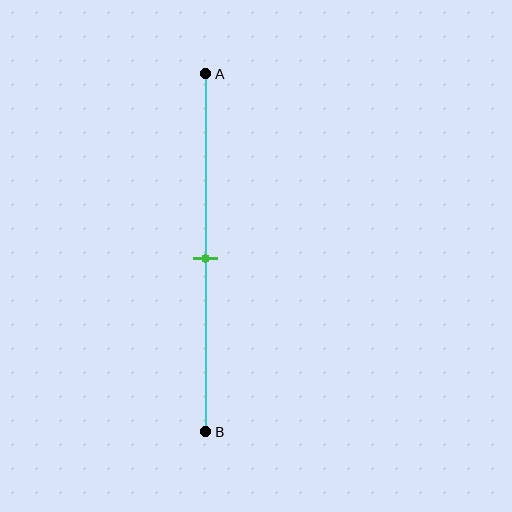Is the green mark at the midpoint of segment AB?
Yes, the mark is approximately at the midpoint.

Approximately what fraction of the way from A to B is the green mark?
The green mark is approximately 50% of the way from A to B.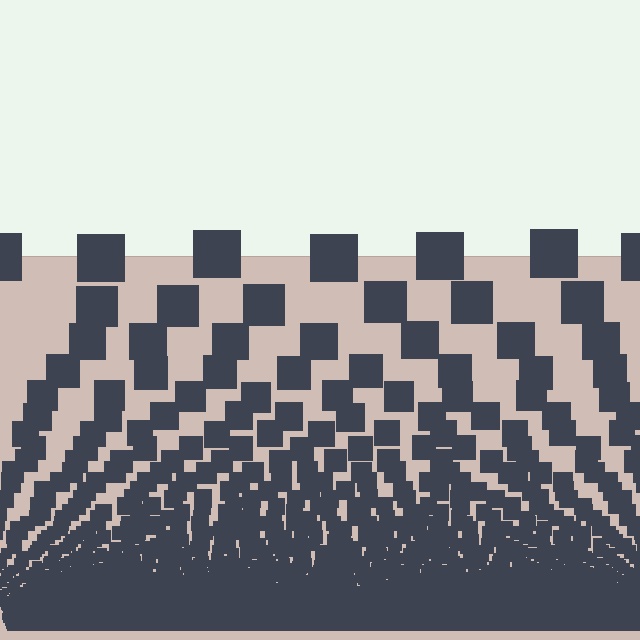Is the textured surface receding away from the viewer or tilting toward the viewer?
The surface appears to tilt toward the viewer. Texture elements get larger and sparser toward the top.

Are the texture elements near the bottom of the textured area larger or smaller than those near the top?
Smaller. The gradient is inverted — elements near the bottom are smaller and denser.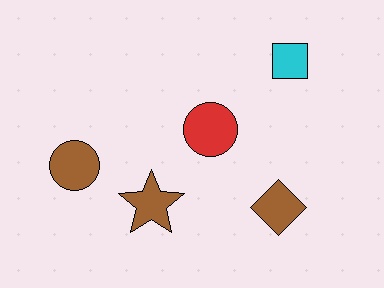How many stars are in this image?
There is 1 star.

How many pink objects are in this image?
There are no pink objects.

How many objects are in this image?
There are 5 objects.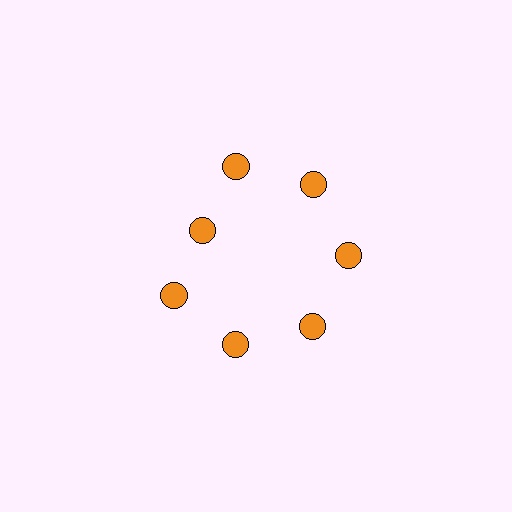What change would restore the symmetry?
The symmetry would be restored by moving it outward, back onto the ring so that all 7 circles sit at equal angles and equal distance from the center.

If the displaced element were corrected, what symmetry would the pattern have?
It would have 7-fold rotational symmetry — the pattern would map onto itself every 51 degrees.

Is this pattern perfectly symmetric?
No. The 7 orange circles are arranged in a ring, but one element near the 10 o'clock position is pulled inward toward the center, breaking the 7-fold rotational symmetry.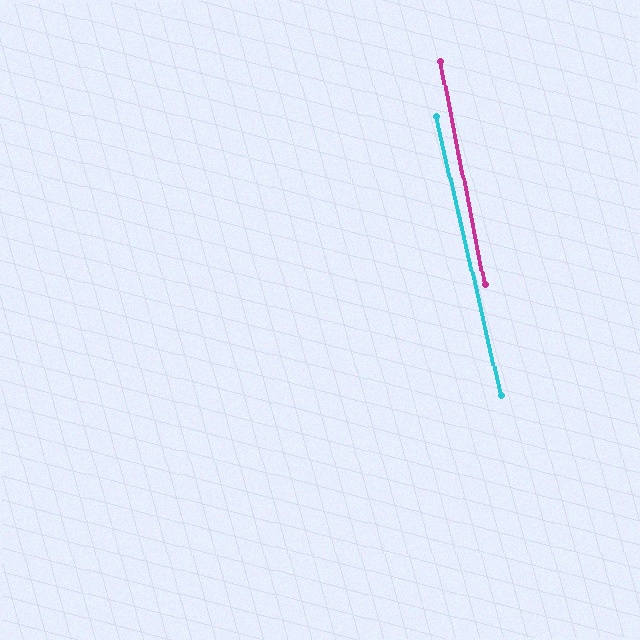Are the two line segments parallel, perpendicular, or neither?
Parallel — their directions differ by only 1.7°.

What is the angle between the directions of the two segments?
Approximately 2 degrees.